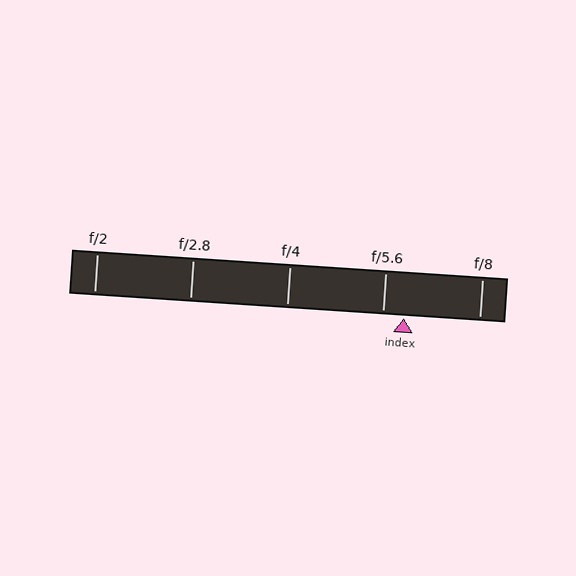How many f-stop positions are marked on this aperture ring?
There are 5 f-stop positions marked.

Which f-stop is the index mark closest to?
The index mark is closest to f/5.6.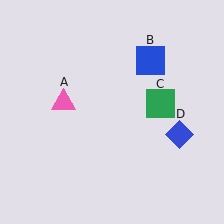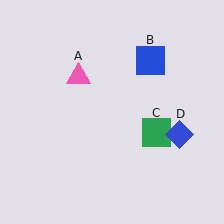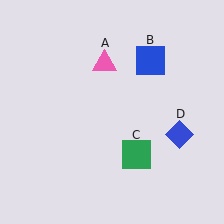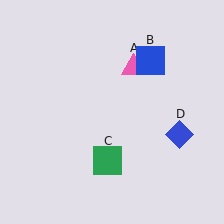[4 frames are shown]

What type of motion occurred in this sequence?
The pink triangle (object A), green square (object C) rotated clockwise around the center of the scene.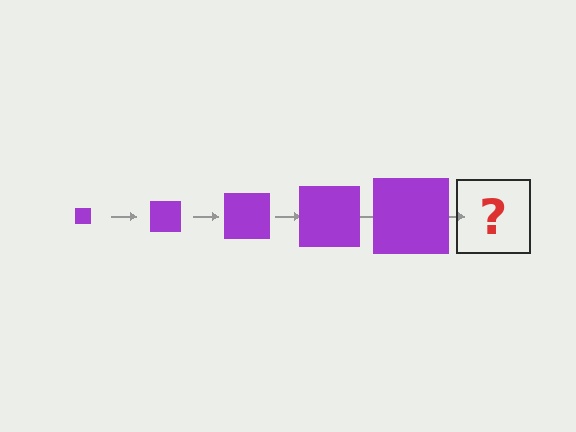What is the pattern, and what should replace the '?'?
The pattern is that the square gets progressively larger each step. The '?' should be a purple square, larger than the previous one.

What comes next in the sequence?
The next element should be a purple square, larger than the previous one.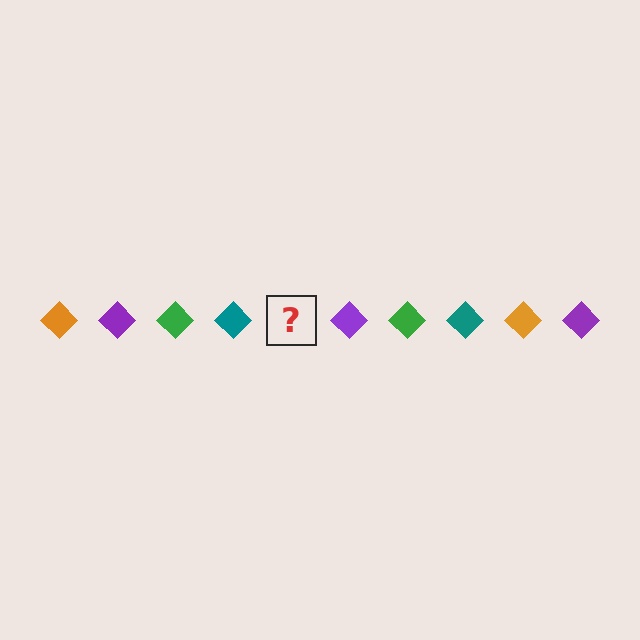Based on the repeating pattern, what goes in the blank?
The blank should be an orange diamond.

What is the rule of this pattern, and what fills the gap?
The rule is that the pattern cycles through orange, purple, green, teal diamonds. The gap should be filled with an orange diamond.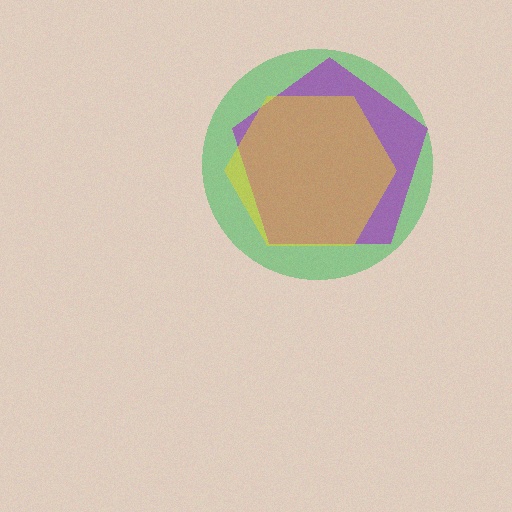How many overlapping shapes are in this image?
There are 3 overlapping shapes in the image.